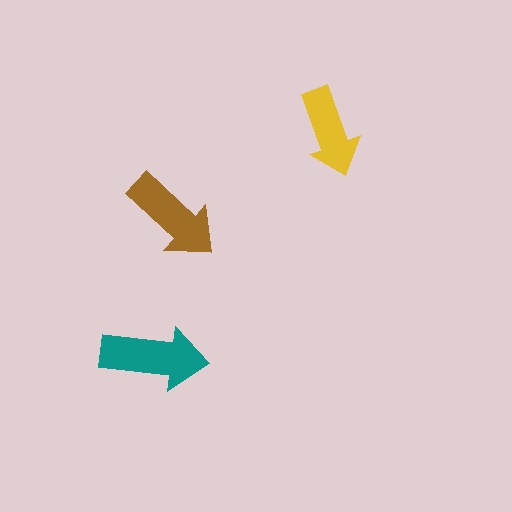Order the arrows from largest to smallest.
the teal one, the brown one, the yellow one.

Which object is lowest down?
The teal arrow is bottommost.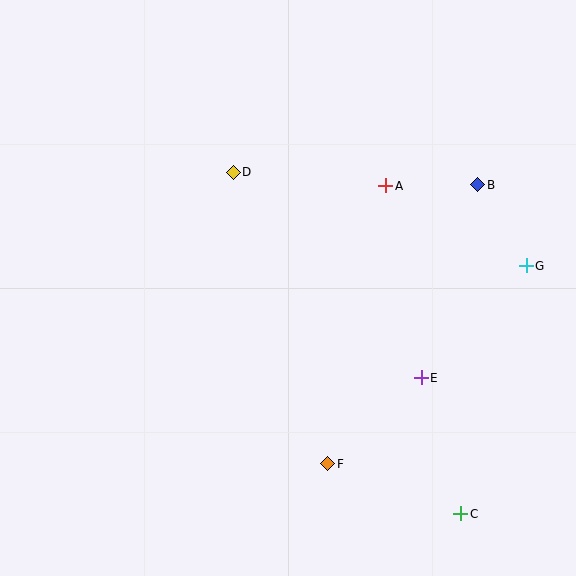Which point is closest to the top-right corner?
Point B is closest to the top-right corner.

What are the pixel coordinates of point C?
Point C is at (461, 514).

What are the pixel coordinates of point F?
Point F is at (328, 464).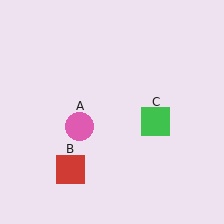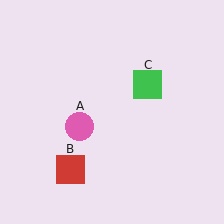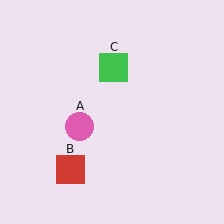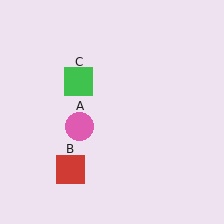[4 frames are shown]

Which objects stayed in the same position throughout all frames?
Pink circle (object A) and red square (object B) remained stationary.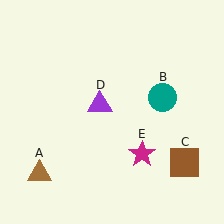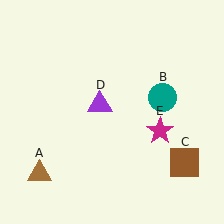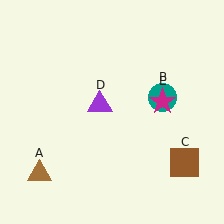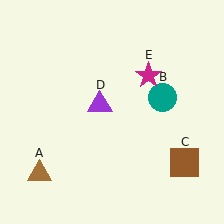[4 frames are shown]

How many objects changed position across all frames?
1 object changed position: magenta star (object E).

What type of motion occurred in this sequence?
The magenta star (object E) rotated counterclockwise around the center of the scene.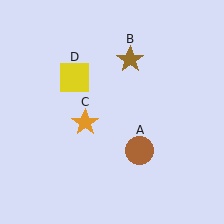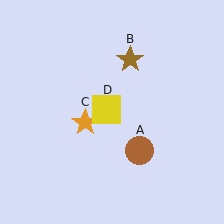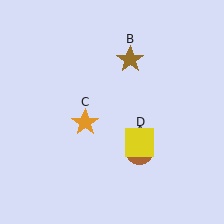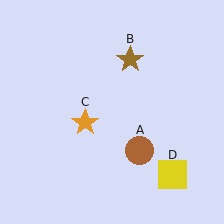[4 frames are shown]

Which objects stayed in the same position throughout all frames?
Brown circle (object A) and brown star (object B) and orange star (object C) remained stationary.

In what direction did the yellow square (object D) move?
The yellow square (object D) moved down and to the right.